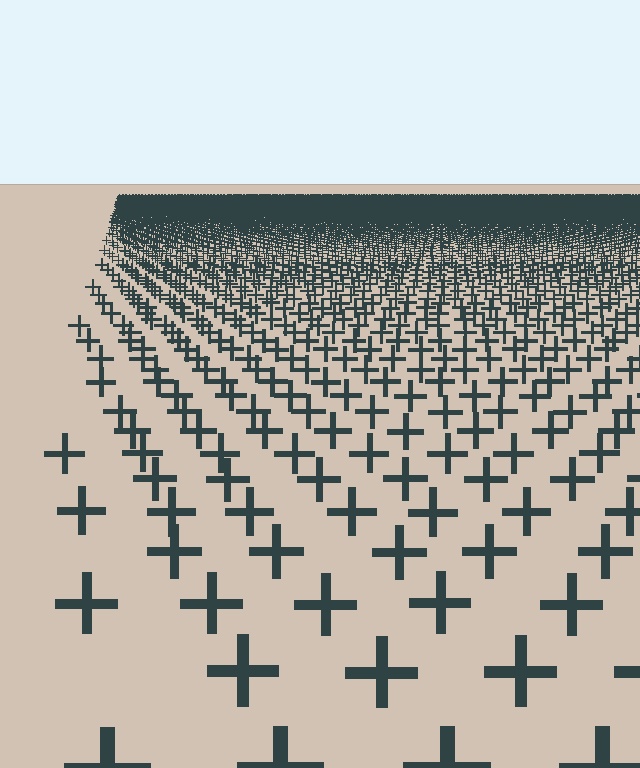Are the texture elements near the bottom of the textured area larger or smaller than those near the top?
Larger. Near the bottom, elements are closer to the viewer and appear at a bigger on-screen size.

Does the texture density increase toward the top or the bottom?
Density increases toward the top.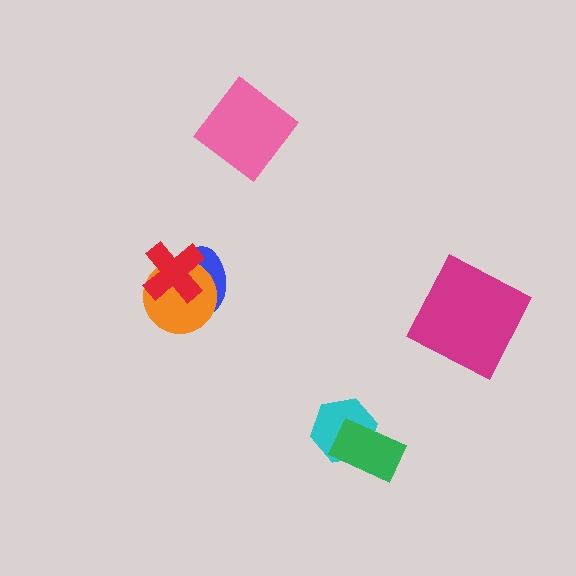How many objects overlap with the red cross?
2 objects overlap with the red cross.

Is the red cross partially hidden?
No, no other shape covers it.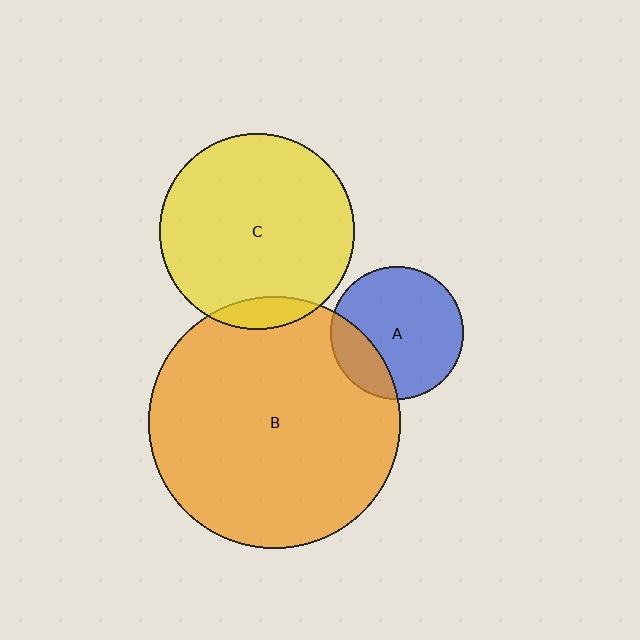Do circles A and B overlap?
Yes.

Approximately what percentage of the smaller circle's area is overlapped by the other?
Approximately 20%.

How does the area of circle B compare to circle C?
Approximately 1.7 times.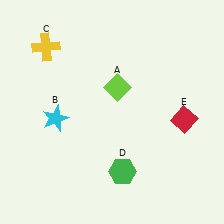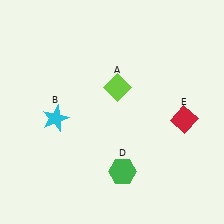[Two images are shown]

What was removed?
The yellow cross (C) was removed in Image 2.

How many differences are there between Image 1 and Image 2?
There is 1 difference between the two images.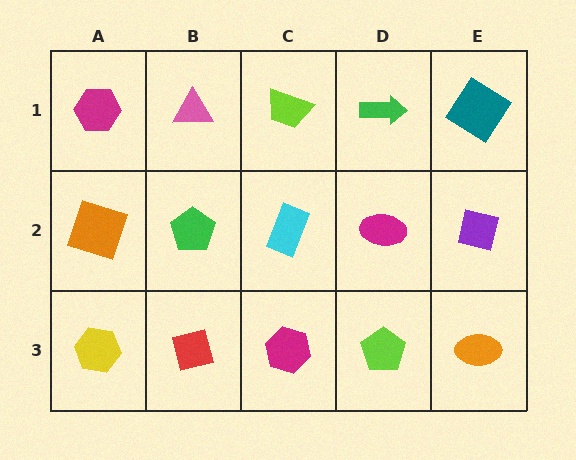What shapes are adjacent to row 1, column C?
A cyan rectangle (row 2, column C), a pink triangle (row 1, column B), a green arrow (row 1, column D).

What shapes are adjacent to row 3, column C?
A cyan rectangle (row 2, column C), a red square (row 3, column B), a lime pentagon (row 3, column D).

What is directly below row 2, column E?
An orange ellipse.